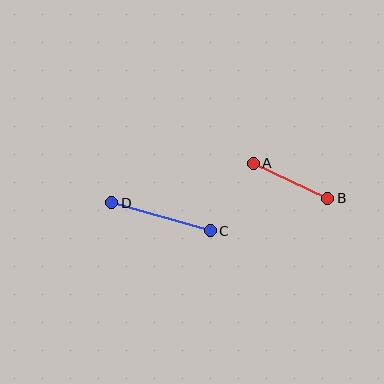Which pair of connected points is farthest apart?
Points C and D are farthest apart.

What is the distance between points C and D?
The distance is approximately 103 pixels.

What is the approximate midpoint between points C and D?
The midpoint is at approximately (161, 217) pixels.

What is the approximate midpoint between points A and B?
The midpoint is at approximately (291, 181) pixels.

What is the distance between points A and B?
The distance is approximately 82 pixels.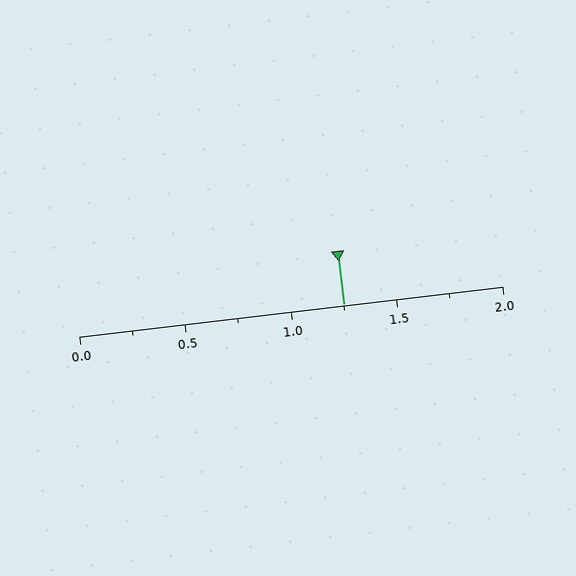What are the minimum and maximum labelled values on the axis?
The axis runs from 0.0 to 2.0.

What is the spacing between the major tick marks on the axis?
The major ticks are spaced 0.5 apart.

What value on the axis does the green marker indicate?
The marker indicates approximately 1.25.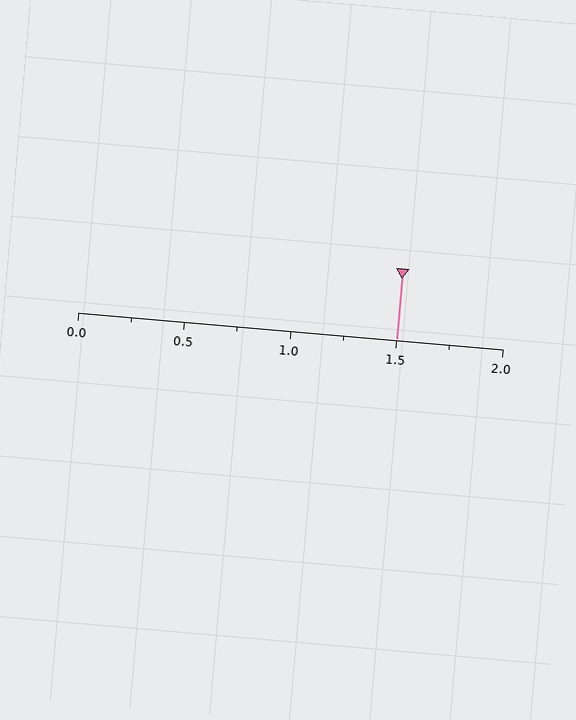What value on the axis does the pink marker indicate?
The marker indicates approximately 1.5.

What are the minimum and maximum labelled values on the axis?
The axis runs from 0.0 to 2.0.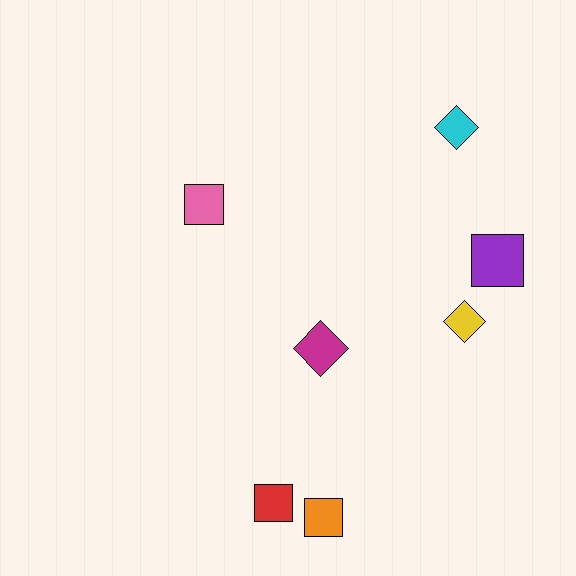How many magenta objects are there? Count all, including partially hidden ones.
There is 1 magenta object.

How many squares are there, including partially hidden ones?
There are 4 squares.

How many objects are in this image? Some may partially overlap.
There are 7 objects.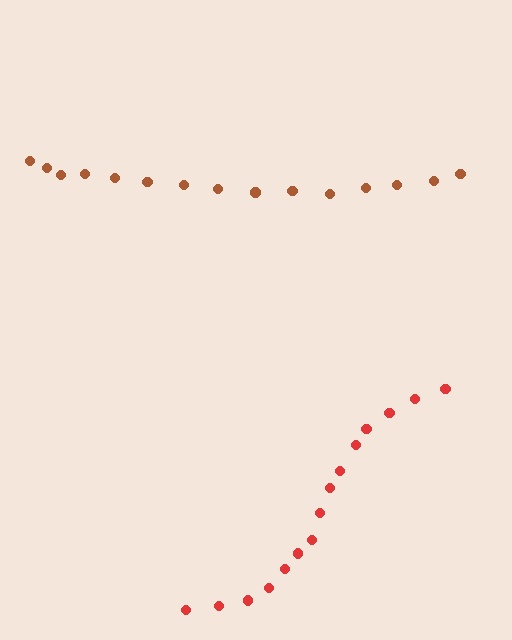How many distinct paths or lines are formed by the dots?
There are 2 distinct paths.